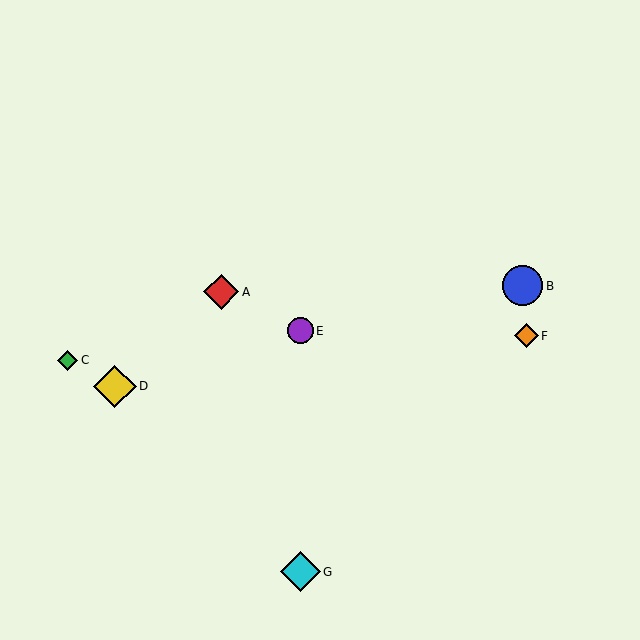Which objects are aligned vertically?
Objects E, G are aligned vertically.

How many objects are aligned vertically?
2 objects (E, G) are aligned vertically.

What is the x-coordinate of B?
Object B is at x≈523.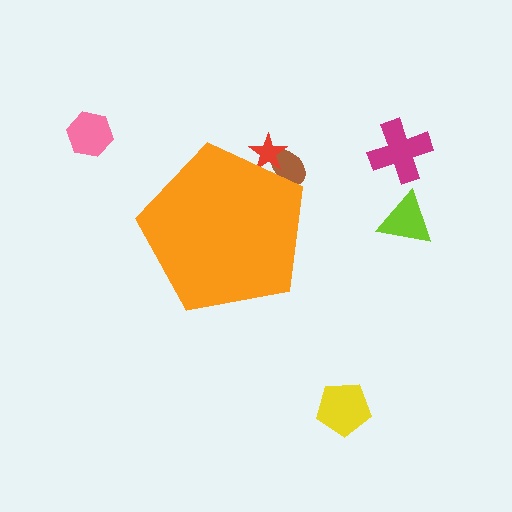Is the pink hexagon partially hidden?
No, the pink hexagon is fully visible.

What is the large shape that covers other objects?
An orange pentagon.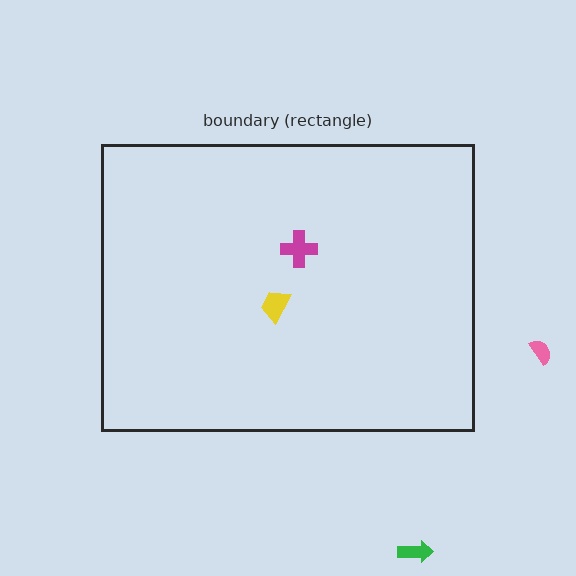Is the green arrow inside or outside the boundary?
Outside.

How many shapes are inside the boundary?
2 inside, 2 outside.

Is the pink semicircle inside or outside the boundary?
Outside.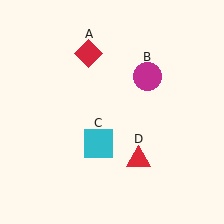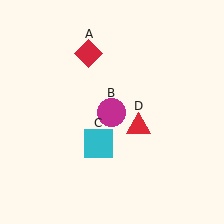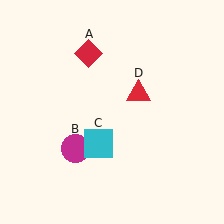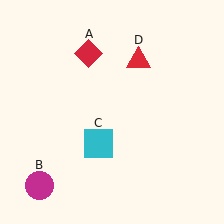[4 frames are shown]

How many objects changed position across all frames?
2 objects changed position: magenta circle (object B), red triangle (object D).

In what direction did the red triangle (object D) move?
The red triangle (object D) moved up.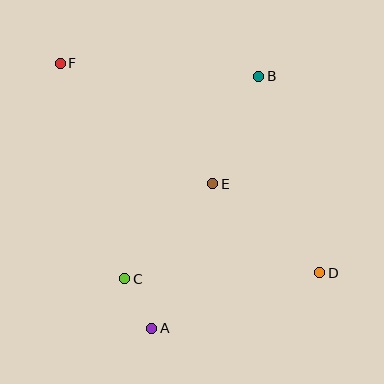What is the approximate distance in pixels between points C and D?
The distance between C and D is approximately 195 pixels.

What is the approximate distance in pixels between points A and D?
The distance between A and D is approximately 177 pixels.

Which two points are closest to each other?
Points A and C are closest to each other.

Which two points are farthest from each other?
Points D and F are farthest from each other.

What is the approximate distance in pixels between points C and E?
The distance between C and E is approximately 129 pixels.